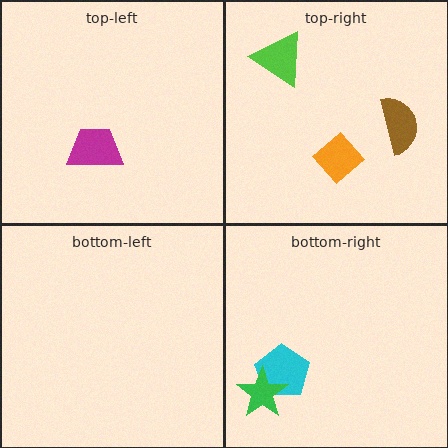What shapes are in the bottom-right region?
The cyan pentagon, the green star.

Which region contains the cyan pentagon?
The bottom-right region.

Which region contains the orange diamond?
The top-right region.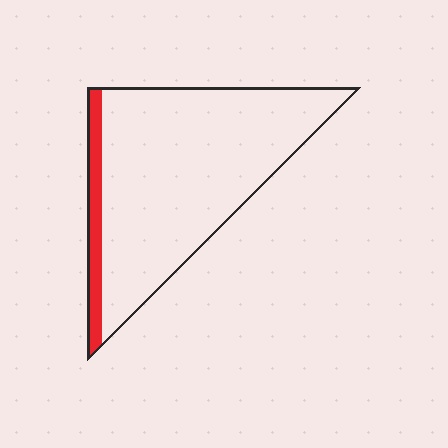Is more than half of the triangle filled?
No.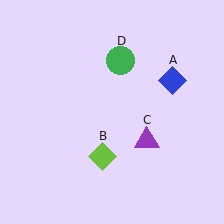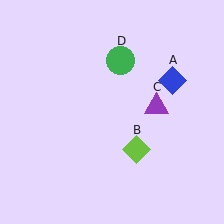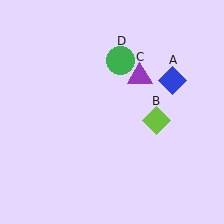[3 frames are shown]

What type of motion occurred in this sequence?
The lime diamond (object B), purple triangle (object C) rotated counterclockwise around the center of the scene.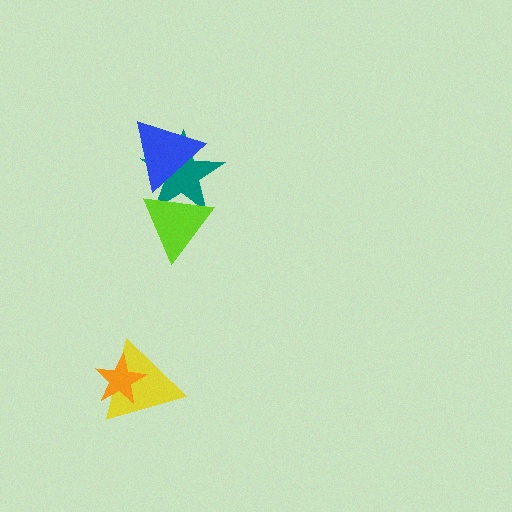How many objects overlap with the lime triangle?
2 objects overlap with the lime triangle.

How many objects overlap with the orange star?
1 object overlaps with the orange star.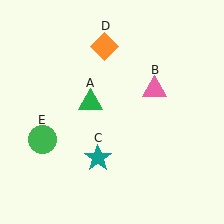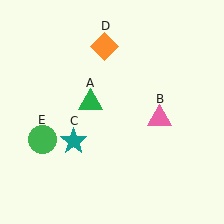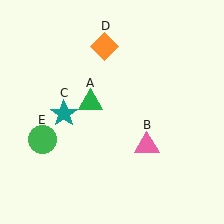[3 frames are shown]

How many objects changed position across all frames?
2 objects changed position: pink triangle (object B), teal star (object C).